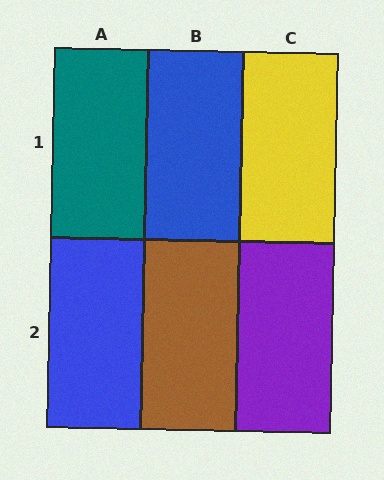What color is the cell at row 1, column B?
Blue.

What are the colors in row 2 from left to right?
Blue, brown, purple.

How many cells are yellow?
1 cell is yellow.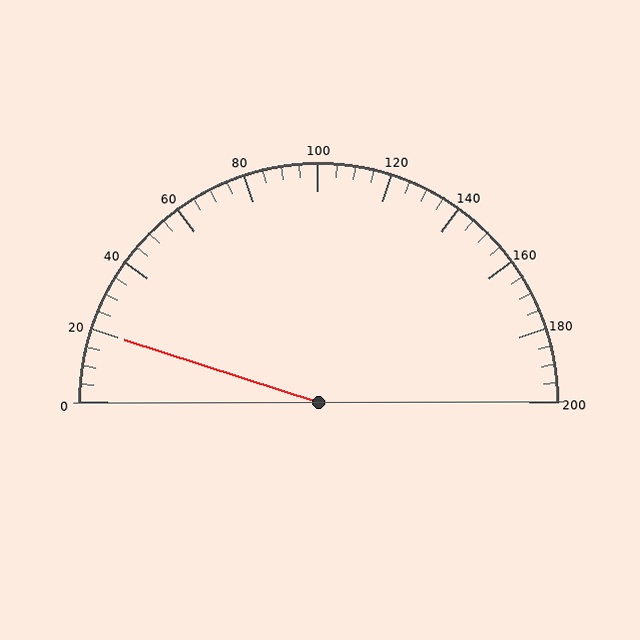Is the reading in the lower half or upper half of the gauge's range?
The reading is in the lower half of the range (0 to 200).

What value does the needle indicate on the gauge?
The needle indicates approximately 20.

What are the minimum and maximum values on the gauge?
The gauge ranges from 0 to 200.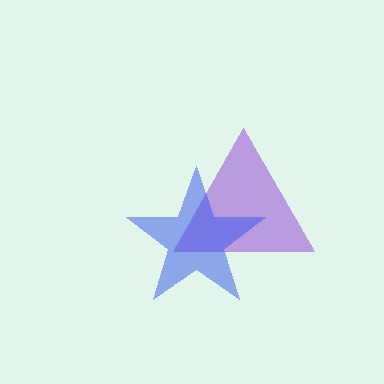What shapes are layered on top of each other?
The layered shapes are: a purple triangle, a blue star.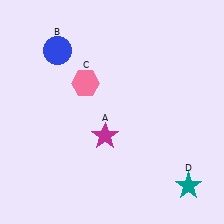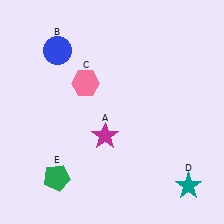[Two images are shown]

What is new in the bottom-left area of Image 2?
A green pentagon (E) was added in the bottom-left area of Image 2.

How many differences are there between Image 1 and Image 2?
There is 1 difference between the two images.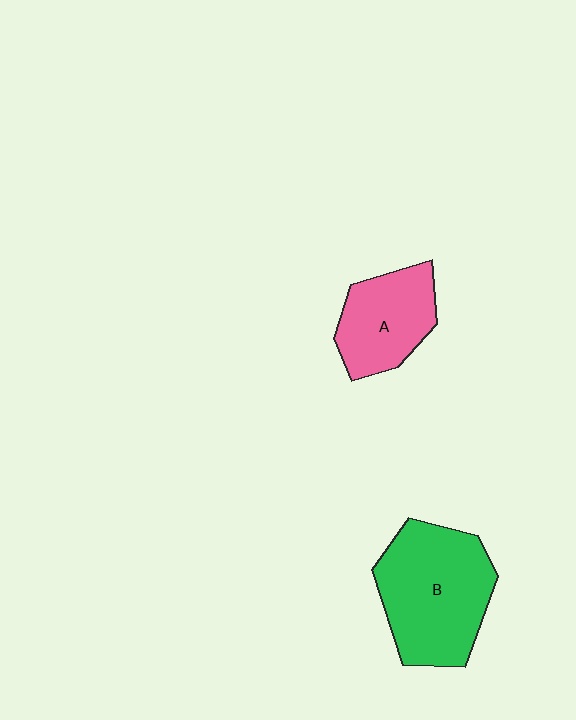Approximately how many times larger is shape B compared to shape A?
Approximately 1.6 times.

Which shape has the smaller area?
Shape A (pink).